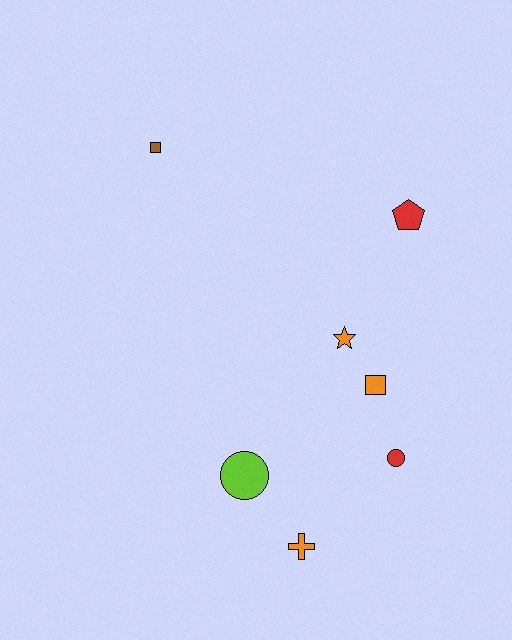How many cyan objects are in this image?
There are no cyan objects.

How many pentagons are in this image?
There is 1 pentagon.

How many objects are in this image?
There are 7 objects.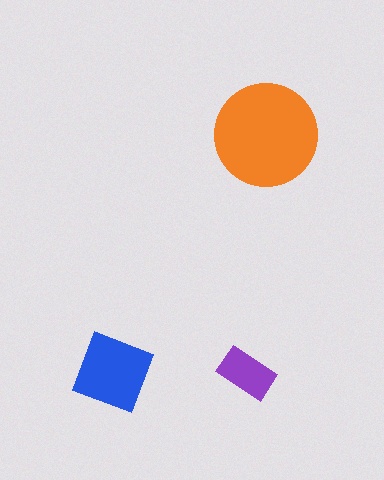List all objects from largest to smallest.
The orange circle, the blue square, the purple rectangle.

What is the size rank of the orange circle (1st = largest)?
1st.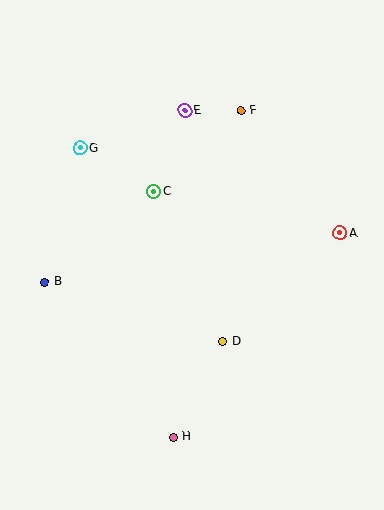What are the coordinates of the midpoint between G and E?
The midpoint between G and E is at (132, 129).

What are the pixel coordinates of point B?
Point B is at (45, 282).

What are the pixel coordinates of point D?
Point D is at (222, 342).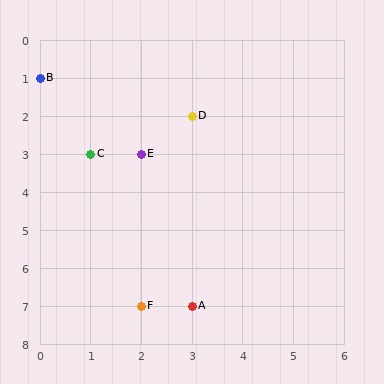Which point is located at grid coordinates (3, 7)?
Point A is at (3, 7).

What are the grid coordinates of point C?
Point C is at grid coordinates (1, 3).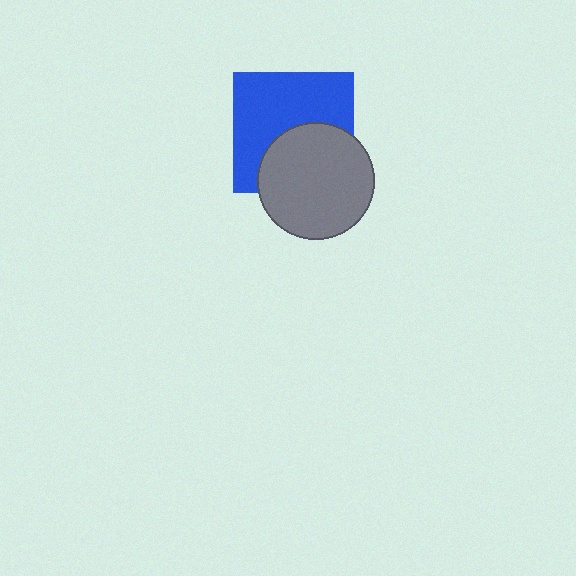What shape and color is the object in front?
The object in front is a gray circle.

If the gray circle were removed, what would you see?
You would see the complete blue square.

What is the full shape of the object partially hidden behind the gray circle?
The partially hidden object is a blue square.